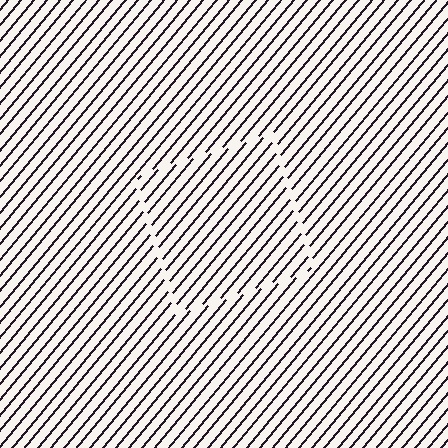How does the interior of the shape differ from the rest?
The interior of the shape contains the same grating, shifted by half a period — the contour is defined by the phase discontinuity where line-ends from the inner and outer gratings abut.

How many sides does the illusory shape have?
4 sides — the line-ends trace a square.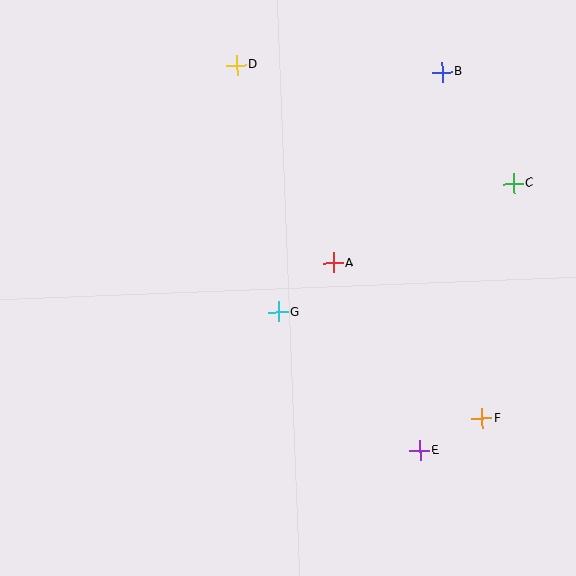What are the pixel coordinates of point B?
Point B is at (442, 72).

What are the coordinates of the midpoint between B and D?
The midpoint between B and D is at (339, 68).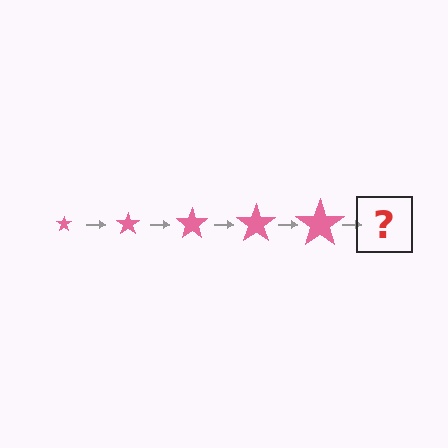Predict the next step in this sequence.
The next step is a pink star, larger than the previous one.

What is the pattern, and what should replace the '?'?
The pattern is that the star gets progressively larger each step. The '?' should be a pink star, larger than the previous one.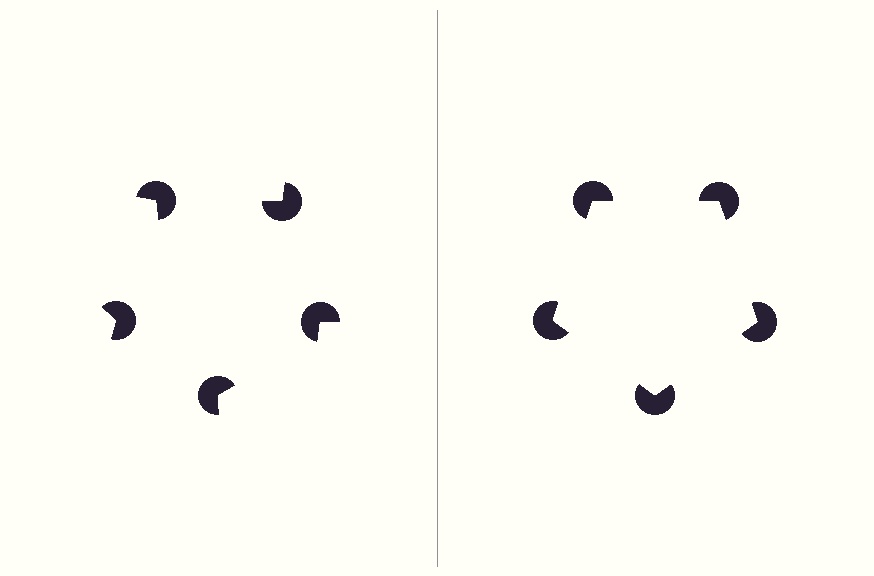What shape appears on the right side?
An illusory pentagon.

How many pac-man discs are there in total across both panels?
10 — 5 on each side.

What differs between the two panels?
The pac-man discs are positioned identically on both sides; only the wedge orientations differ. On the right they align to a pentagon; on the left they are misaligned.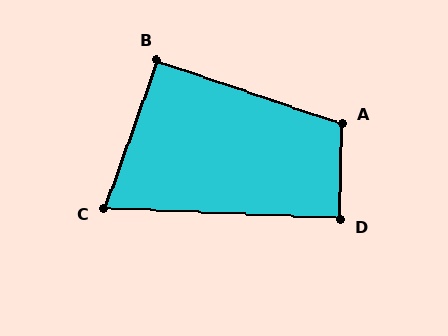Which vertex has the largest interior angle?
A, at approximately 107 degrees.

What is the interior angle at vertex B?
Approximately 91 degrees (approximately right).